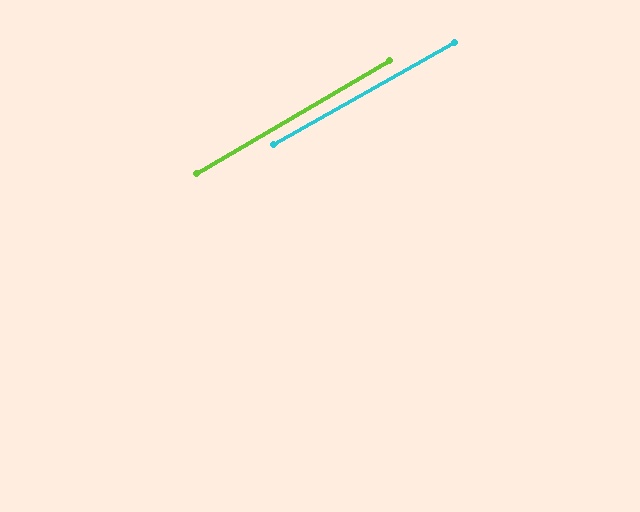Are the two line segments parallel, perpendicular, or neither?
Parallel — their directions differ by only 0.9°.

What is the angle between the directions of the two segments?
Approximately 1 degree.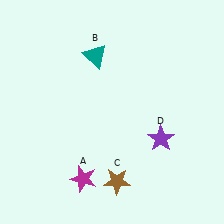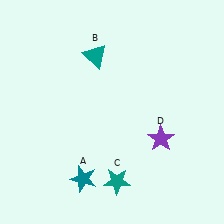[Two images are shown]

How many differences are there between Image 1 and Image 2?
There are 2 differences between the two images.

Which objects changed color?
A changed from magenta to teal. C changed from brown to teal.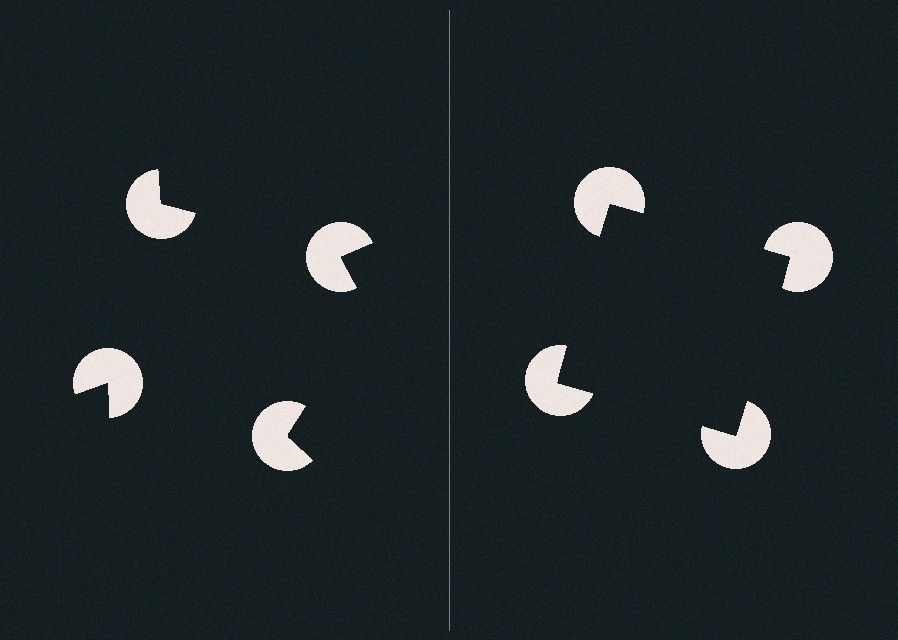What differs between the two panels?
The pac-man discs are positioned identically on both sides; only the wedge orientations differ. On the right they align to a square; on the left they are misaligned.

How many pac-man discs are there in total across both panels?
8 — 4 on each side.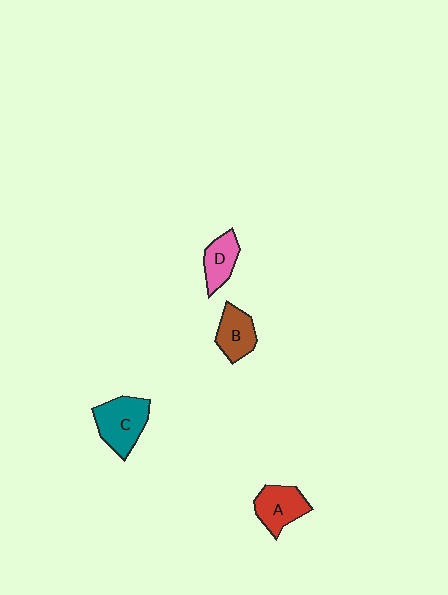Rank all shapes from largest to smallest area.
From largest to smallest: C (teal), A (red), B (brown), D (pink).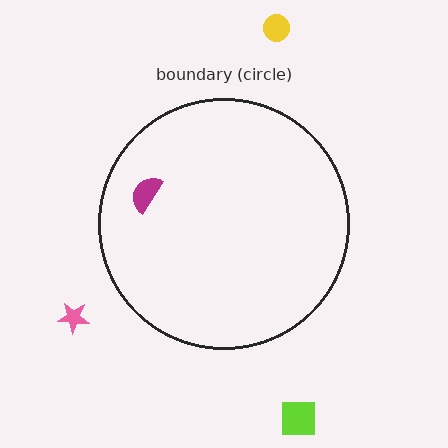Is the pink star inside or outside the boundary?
Outside.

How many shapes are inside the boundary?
1 inside, 3 outside.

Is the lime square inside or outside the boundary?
Outside.